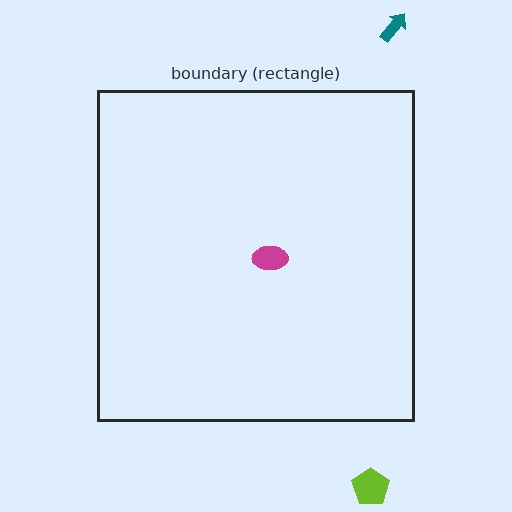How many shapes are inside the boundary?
1 inside, 2 outside.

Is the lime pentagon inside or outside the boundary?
Outside.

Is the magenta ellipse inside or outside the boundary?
Inside.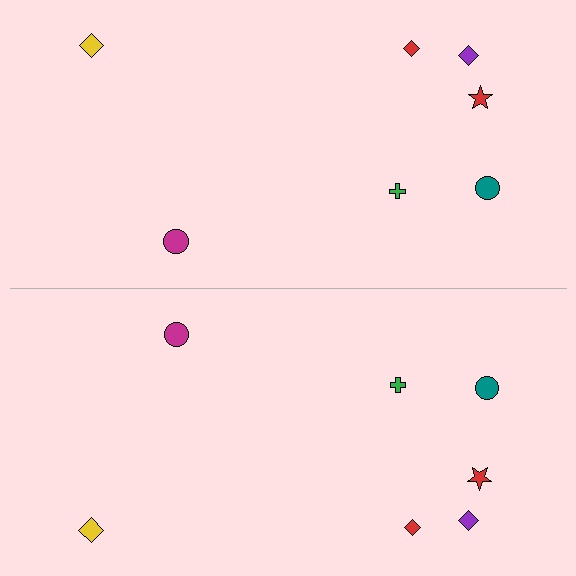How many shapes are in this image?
There are 14 shapes in this image.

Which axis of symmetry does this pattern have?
The pattern has a horizontal axis of symmetry running through the center of the image.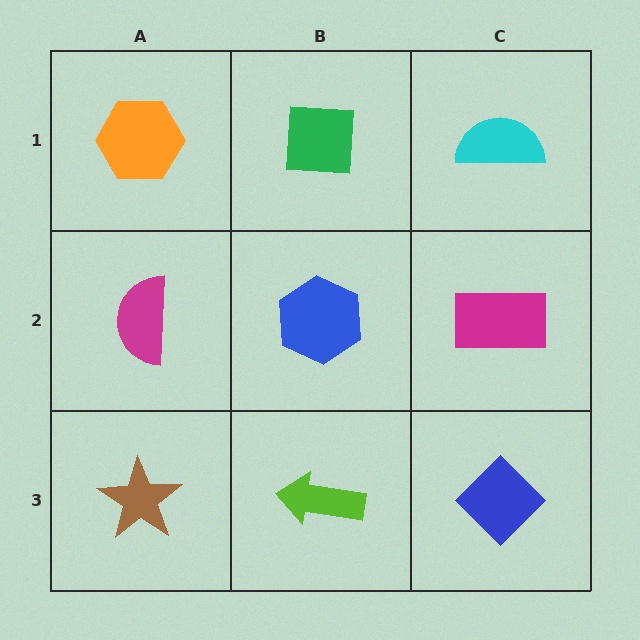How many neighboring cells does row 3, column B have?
3.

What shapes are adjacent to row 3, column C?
A magenta rectangle (row 2, column C), a lime arrow (row 3, column B).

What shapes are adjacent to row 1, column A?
A magenta semicircle (row 2, column A), a green square (row 1, column B).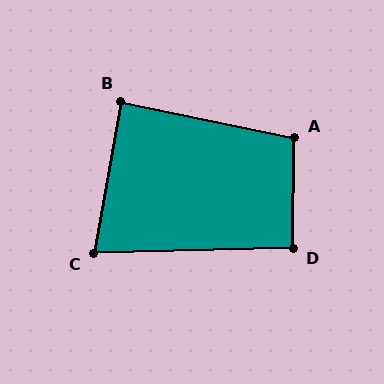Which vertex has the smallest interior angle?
C, at approximately 79 degrees.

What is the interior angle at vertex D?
Approximately 92 degrees (approximately right).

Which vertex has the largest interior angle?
A, at approximately 101 degrees.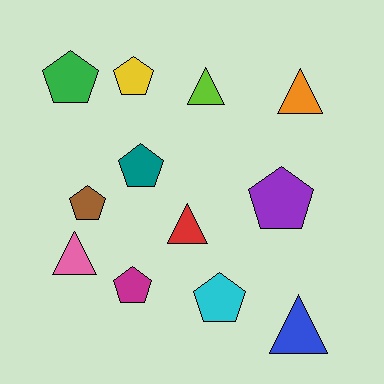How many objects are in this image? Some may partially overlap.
There are 12 objects.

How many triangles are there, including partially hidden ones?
There are 5 triangles.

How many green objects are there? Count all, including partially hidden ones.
There is 1 green object.